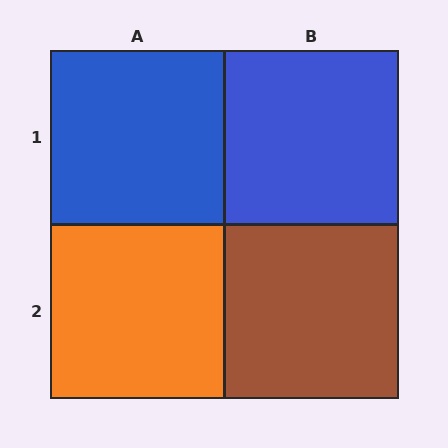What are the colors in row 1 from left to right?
Blue, blue.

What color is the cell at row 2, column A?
Orange.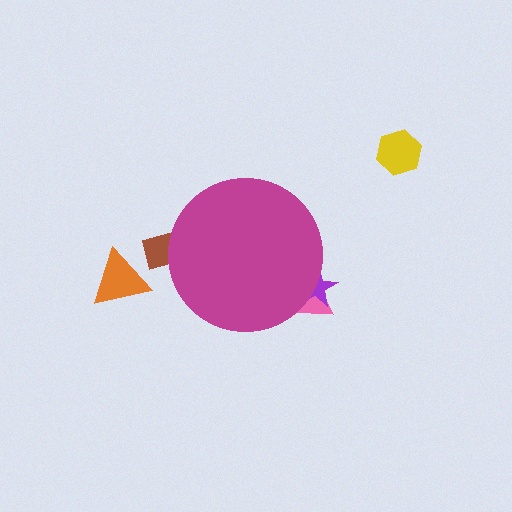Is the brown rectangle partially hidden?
Yes, the brown rectangle is partially hidden behind the magenta circle.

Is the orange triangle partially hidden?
No, the orange triangle is fully visible.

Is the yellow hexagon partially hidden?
No, the yellow hexagon is fully visible.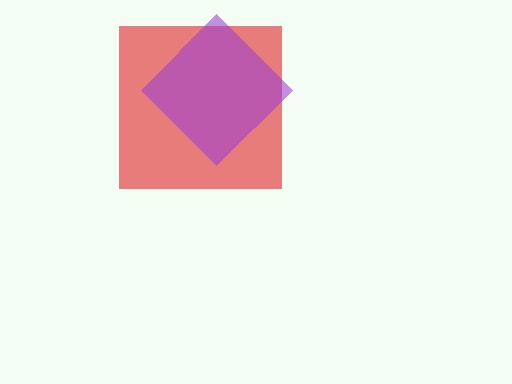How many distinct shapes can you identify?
There are 2 distinct shapes: a red square, a purple diamond.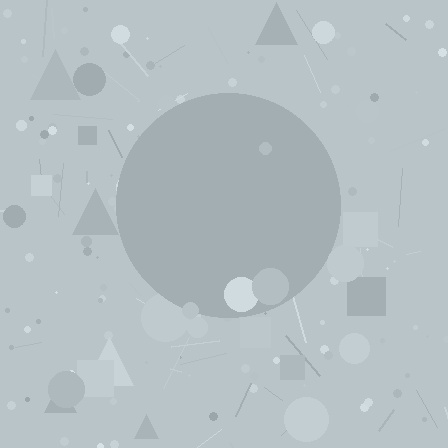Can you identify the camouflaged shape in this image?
The camouflaged shape is a circle.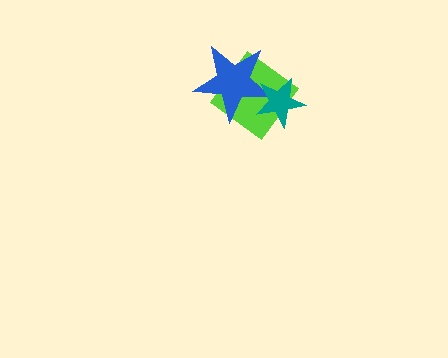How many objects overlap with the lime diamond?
2 objects overlap with the lime diamond.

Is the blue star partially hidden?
Yes, it is partially covered by another shape.